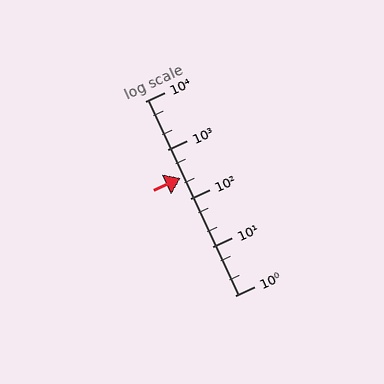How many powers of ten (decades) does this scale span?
The scale spans 4 decades, from 1 to 10000.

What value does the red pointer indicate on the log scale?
The pointer indicates approximately 260.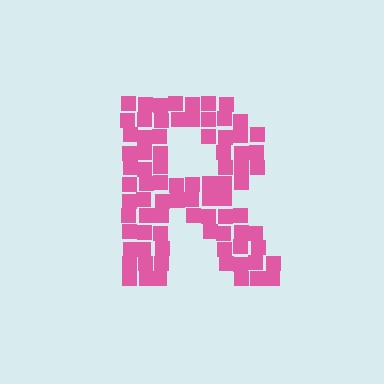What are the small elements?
The small elements are squares.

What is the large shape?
The large shape is the letter R.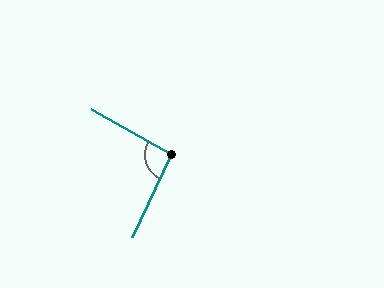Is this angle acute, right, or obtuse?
It is approximately a right angle.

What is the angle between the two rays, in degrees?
Approximately 95 degrees.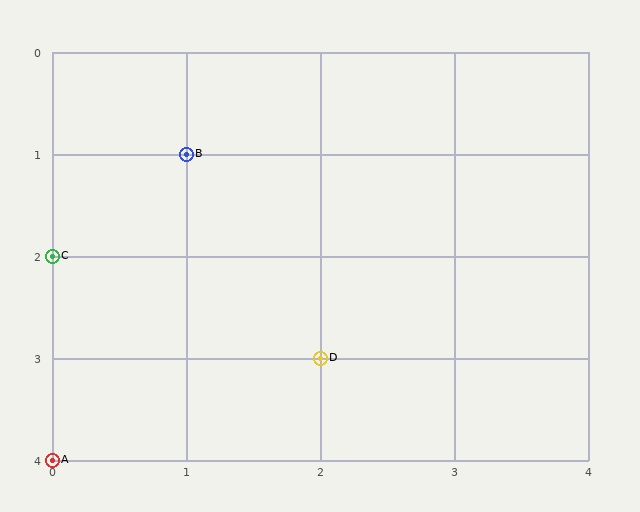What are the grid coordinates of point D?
Point D is at grid coordinates (2, 3).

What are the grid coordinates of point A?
Point A is at grid coordinates (0, 4).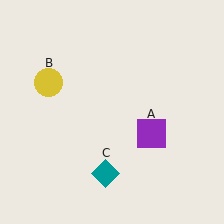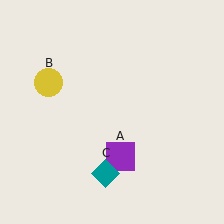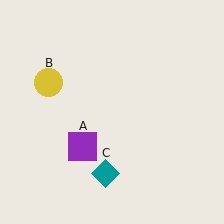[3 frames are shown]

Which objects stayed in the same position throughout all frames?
Yellow circle (object B) and teal diamond (object C) remained stationary.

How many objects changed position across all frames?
1 object changed position: purple square (object A).